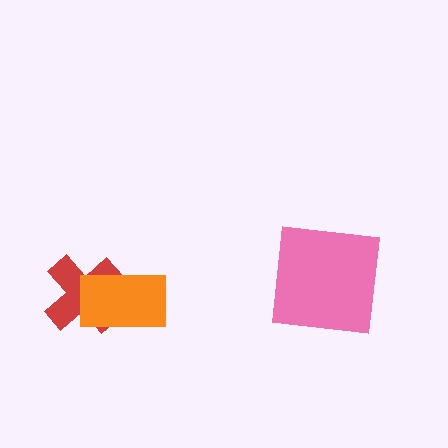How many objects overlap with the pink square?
0 objects overlap with the pink square.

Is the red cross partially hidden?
Yes, it is partially covered by another shape.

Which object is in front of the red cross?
The orange rectangle is in front of the red cross.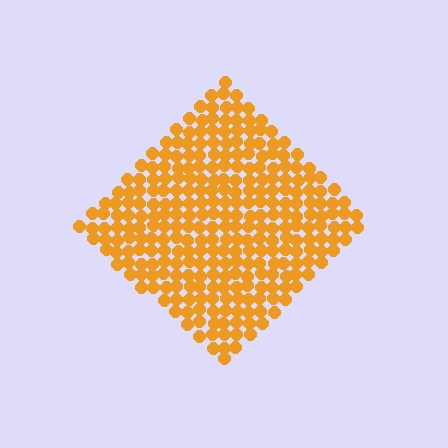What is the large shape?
The large shape is a diamond.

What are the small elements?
The small elements are circles.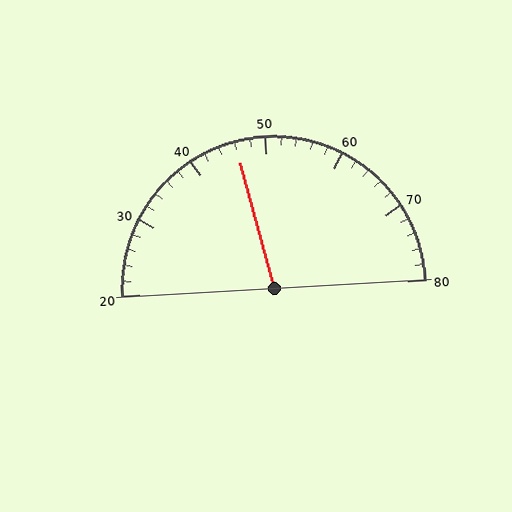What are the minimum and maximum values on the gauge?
The gauge ranges from 20 to 80.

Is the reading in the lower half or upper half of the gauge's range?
The reading is in the lower half of the range (20 to 80).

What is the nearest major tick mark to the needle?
The nearest major tick mark is 50.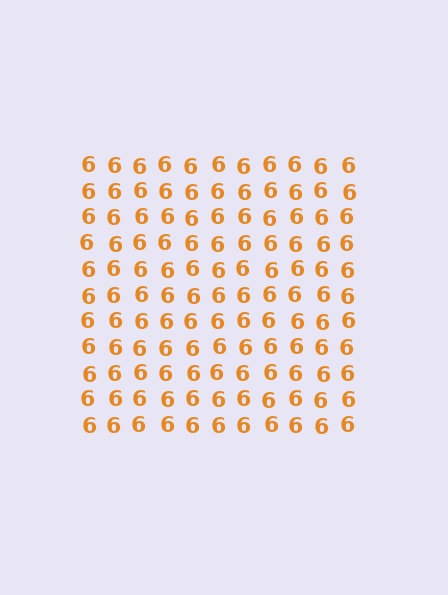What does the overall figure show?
The overall figure shows a square.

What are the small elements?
The small elements are digit 6's.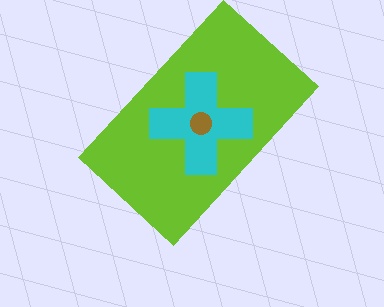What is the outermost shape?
The lime rectangle.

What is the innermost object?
The brown circle.